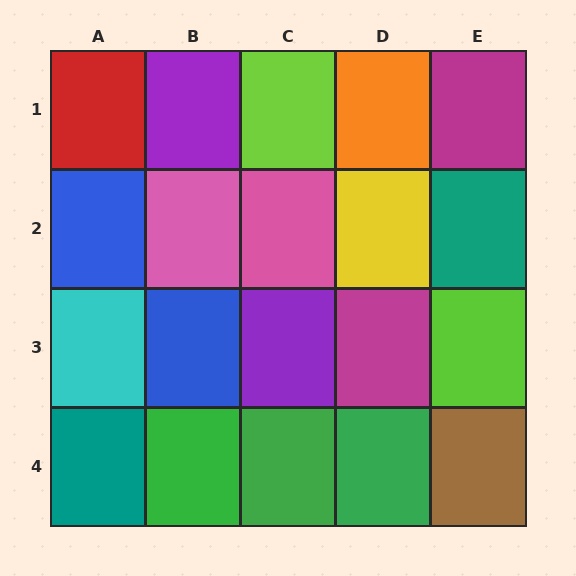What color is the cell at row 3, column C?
Purple.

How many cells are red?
1 cell is red.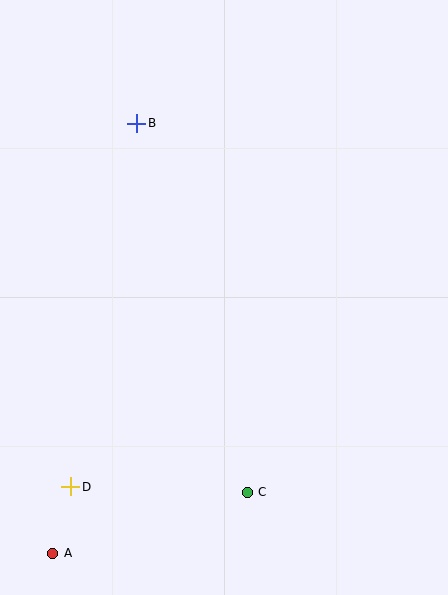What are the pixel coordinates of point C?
Point C is at (247, 492).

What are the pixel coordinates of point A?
Point A is at (53, 553).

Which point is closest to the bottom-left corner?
Point A is closest to the bottom-left corner.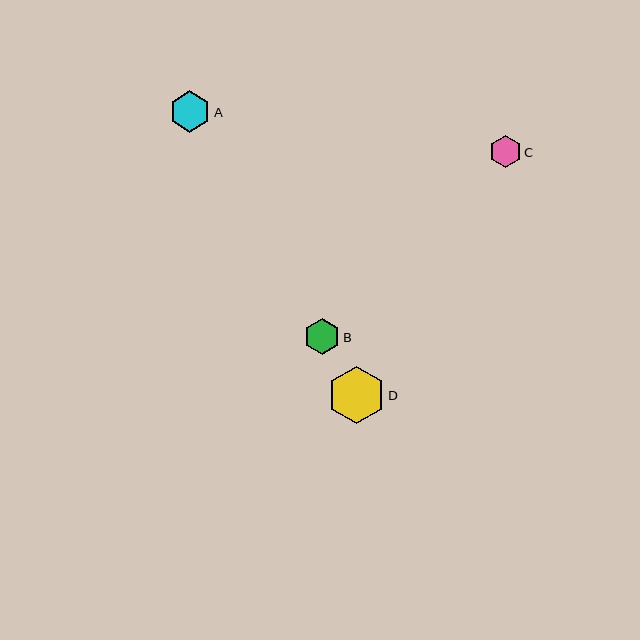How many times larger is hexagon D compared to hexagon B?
Hexagon D is approximately 1.6 times the size of hexagon B.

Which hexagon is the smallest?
Hexagon C is the smallest with a size of approximately 32 pixels.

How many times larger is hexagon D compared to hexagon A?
Hexagon D is approximately 1.4 times the size of hexagon A.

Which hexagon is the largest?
Hexagon D is the largest with a size of approximately 57 pixels.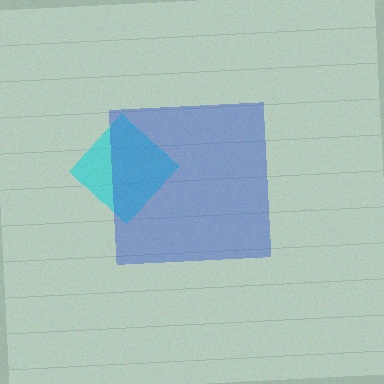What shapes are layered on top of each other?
The layered shapes are: a cyan diamond, a blue square.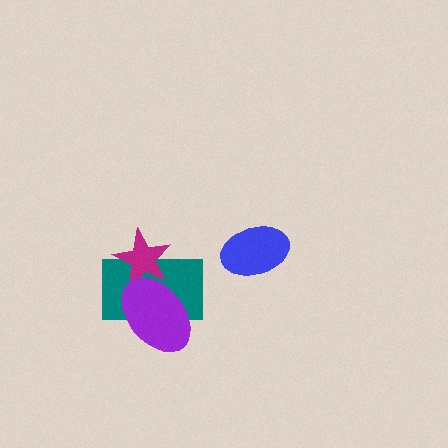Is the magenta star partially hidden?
Yes, it is partially covered by another shape.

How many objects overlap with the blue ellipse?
0 objects overlap with the blue ellipse.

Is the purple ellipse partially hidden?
No, no other shape covers it.